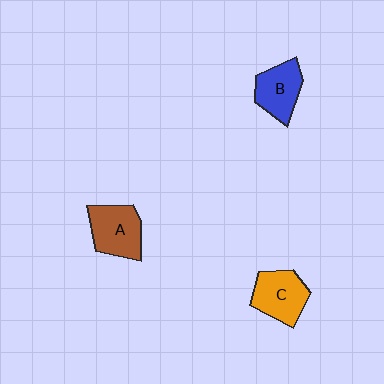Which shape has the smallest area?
Shape B (blue).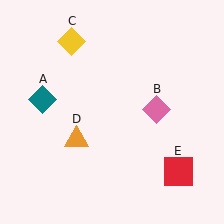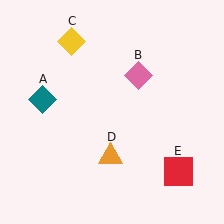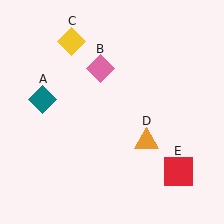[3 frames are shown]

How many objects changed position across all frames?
2 objects changed position: pink diamond (object B), orange triangle (object D).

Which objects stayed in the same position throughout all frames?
Teal diamond (object A) and yellow diamond (object C) and red square (object E) remained stationary.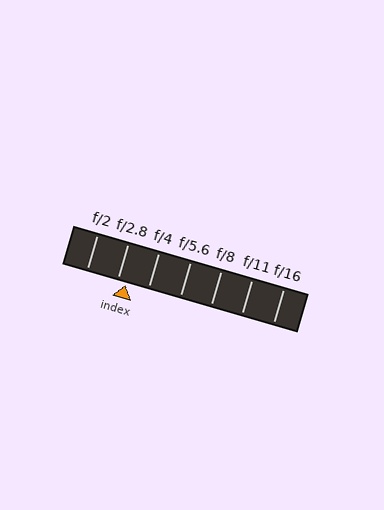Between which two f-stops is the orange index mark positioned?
The index mark is between f/2.8 and f/4.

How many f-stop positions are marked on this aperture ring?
There are 7 f-stop positions marked.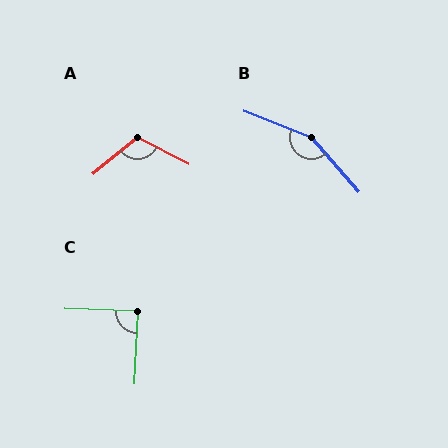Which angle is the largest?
B, at approximately 152 degrees.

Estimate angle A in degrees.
Approximately 113 degrees.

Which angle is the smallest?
C, at approximately 90 degrees.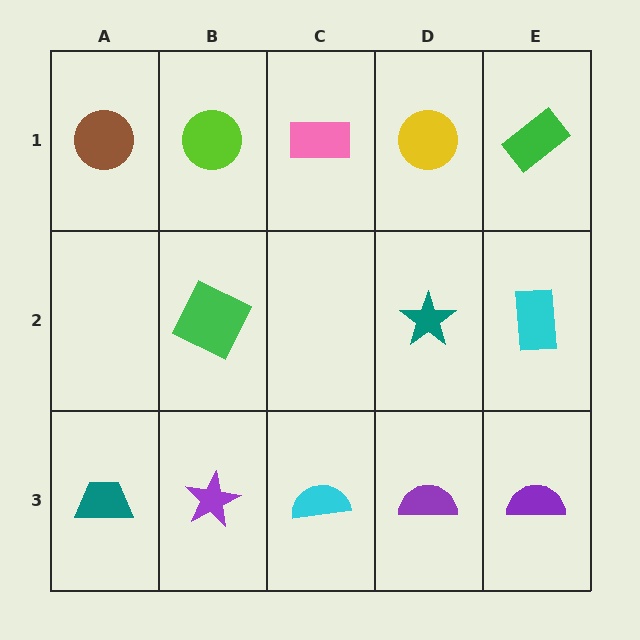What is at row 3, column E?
A purple semicircle.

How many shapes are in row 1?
5 shapes.